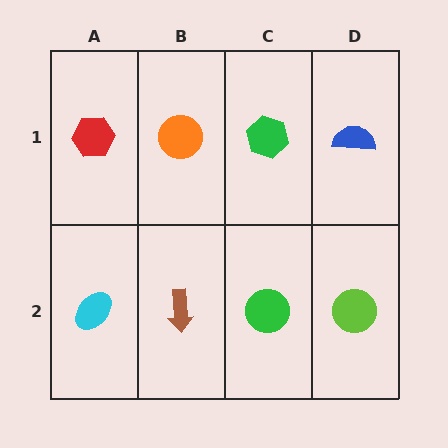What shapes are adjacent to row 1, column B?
A brown arrow (row 2, column B), a red hexagon (row 1, column A), a green hexagon (row 1, column C).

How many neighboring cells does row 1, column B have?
3.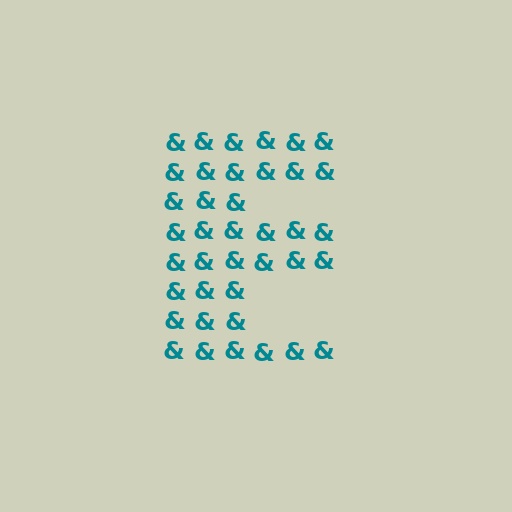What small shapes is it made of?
It is made of small ampersands.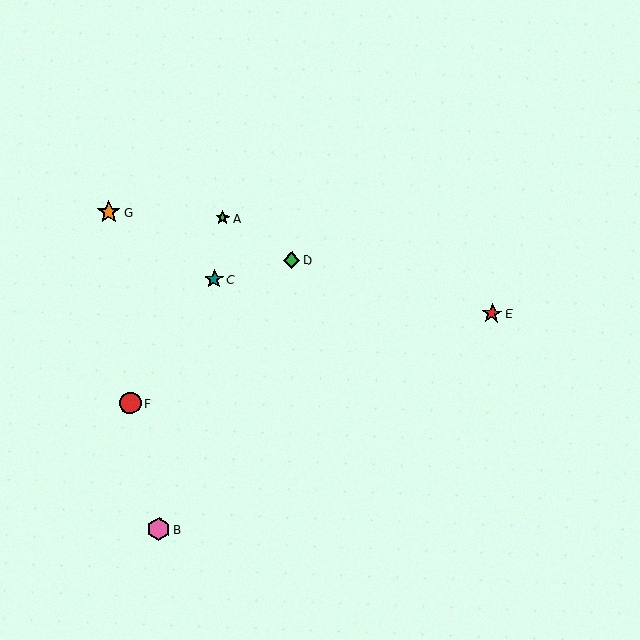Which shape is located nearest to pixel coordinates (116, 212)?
The orange star (labeled G) at (109, 212) is nearest to that location.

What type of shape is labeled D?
Shape D is a green diamond.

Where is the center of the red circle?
The center of the red circle is at (130, 403).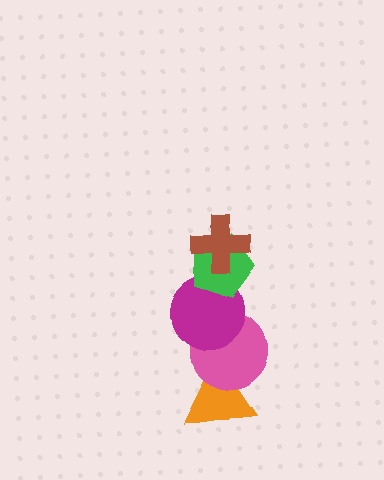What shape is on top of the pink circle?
The magenta circle is on top of the pink circle.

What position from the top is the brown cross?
The brown cross is 1st from the top.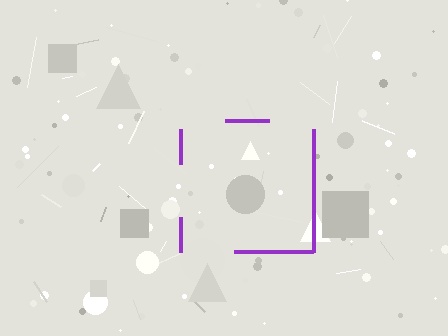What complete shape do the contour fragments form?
The contour fragments form a square.